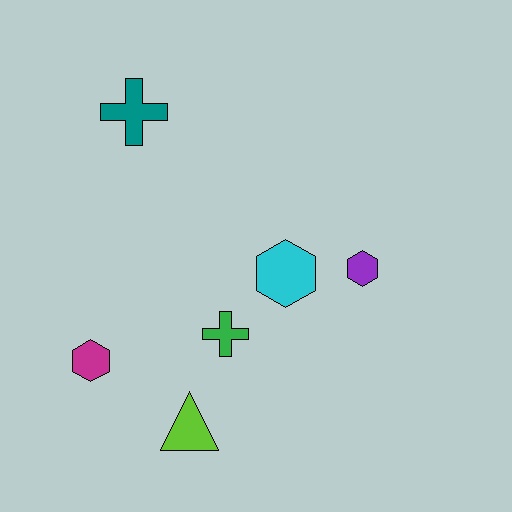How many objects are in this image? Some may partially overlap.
There are 6 objects.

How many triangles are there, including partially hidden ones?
There is 1 triangle.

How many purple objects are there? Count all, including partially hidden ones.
There is 1 purple object.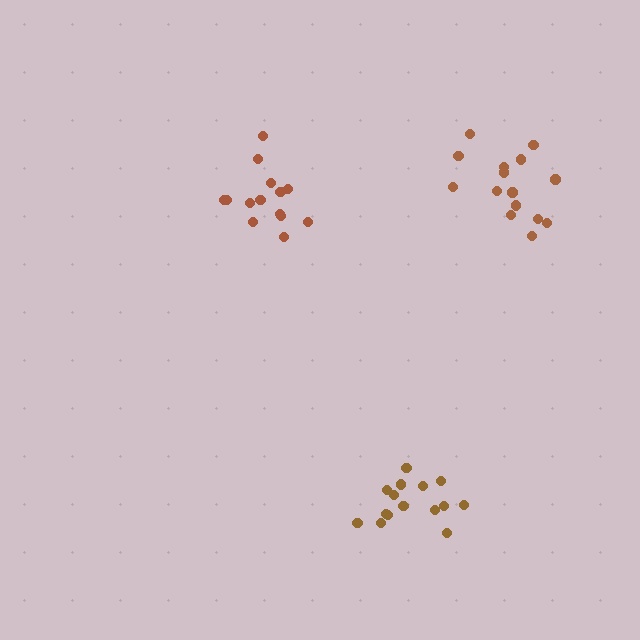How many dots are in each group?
Group 1: 15 dots, Group 2: 14 dots, Group 3: 15 dots (44 total).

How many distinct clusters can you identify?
There are 3 distinct clusters.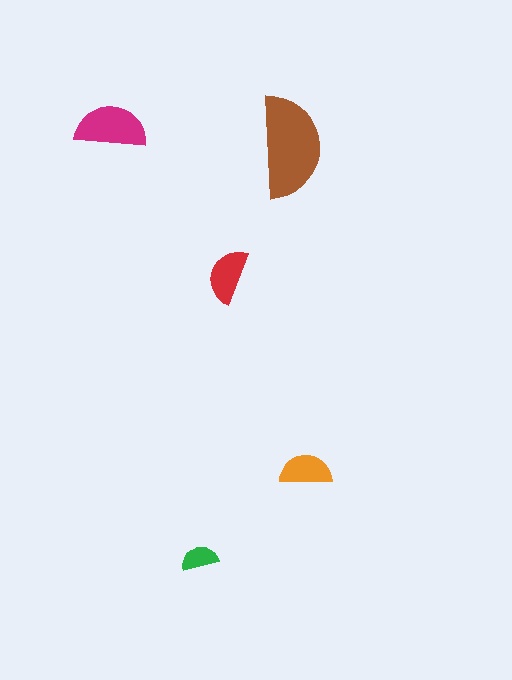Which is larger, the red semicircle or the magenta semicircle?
The magenta one.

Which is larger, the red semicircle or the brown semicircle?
The brown one.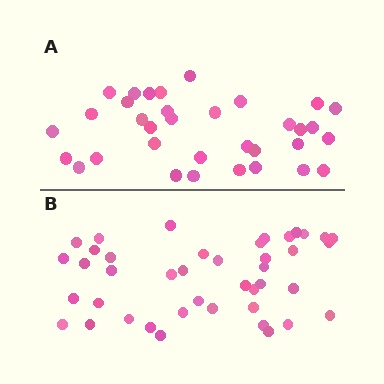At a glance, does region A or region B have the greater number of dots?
Region B (the bottom region) has more dots.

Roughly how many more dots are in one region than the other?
Region B has roughly 8 or so more dots than region A.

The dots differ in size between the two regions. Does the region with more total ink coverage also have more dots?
No. Region A has more total ink coverage because its dots are larger, but region B actually contains more individual dots. Total area can be misleading — the number of items is what matters here.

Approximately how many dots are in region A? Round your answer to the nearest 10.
About 30 dots. (The exact count is 34, which rounds to 30.)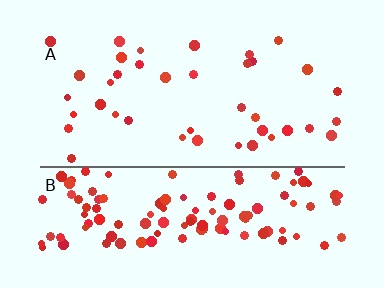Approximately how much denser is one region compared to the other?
Approximately 3.3× — region B over region A.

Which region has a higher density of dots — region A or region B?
B (the bottom).